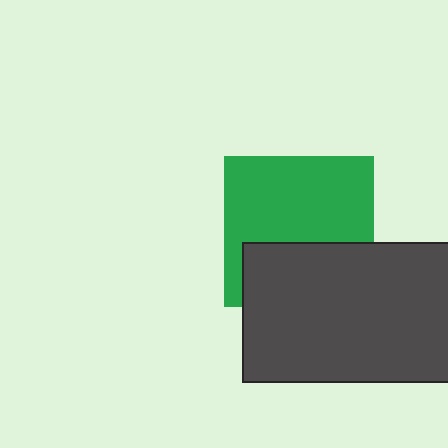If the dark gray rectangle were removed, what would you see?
You would see the complete green square.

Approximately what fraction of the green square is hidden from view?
Roughly 38% of the green square is hidden behind the dark gray rectangle.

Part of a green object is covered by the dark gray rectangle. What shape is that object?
It is a square.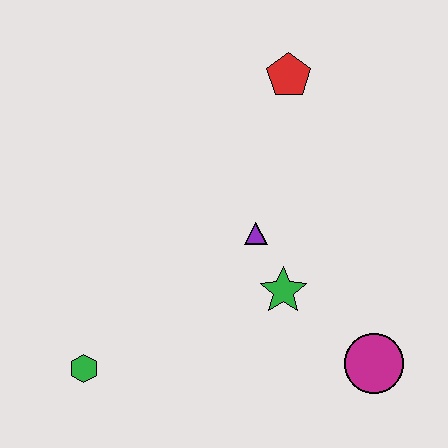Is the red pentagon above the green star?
Yes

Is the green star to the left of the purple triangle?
No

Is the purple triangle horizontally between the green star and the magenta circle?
No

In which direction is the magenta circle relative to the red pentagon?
The magenta circle is below the red pentagon.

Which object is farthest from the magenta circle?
The red pentagon is farthest from the magenta circle.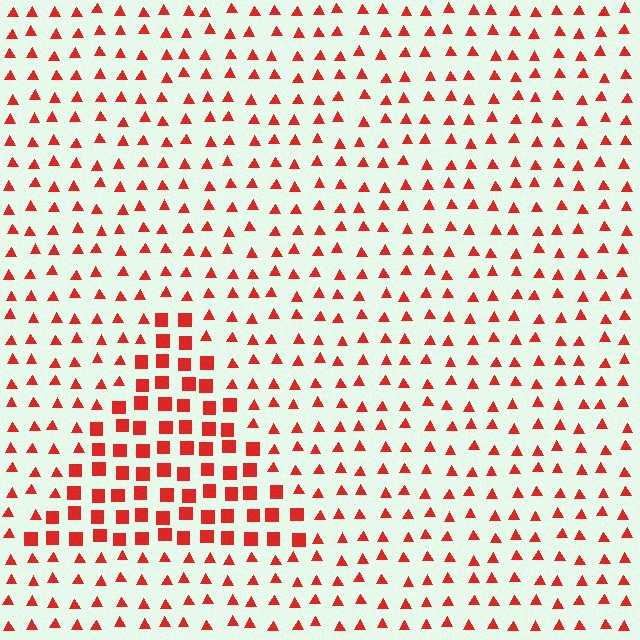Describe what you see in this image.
The image is filled with small red elements arranged in a uniform grid. A triangle-shaped region contains squares, while the surrounding area contains triangles. The boundary is defined purely by the change in element shape.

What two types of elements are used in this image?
The image uses squares inside the triangle region and triangles outside it.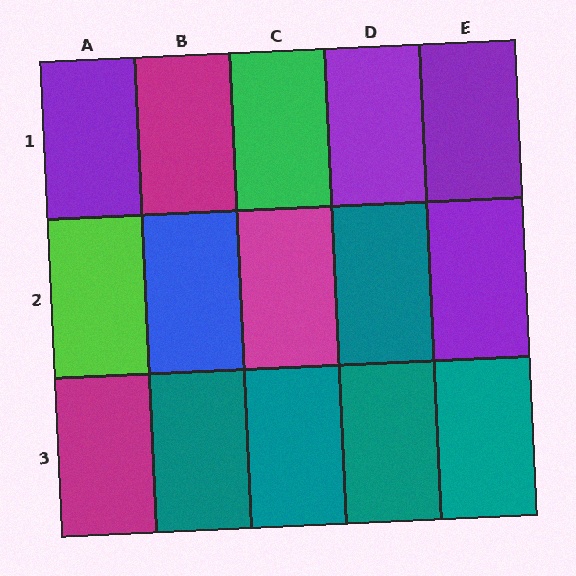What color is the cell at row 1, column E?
Purple.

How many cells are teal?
5 cells are teal.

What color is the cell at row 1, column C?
Green.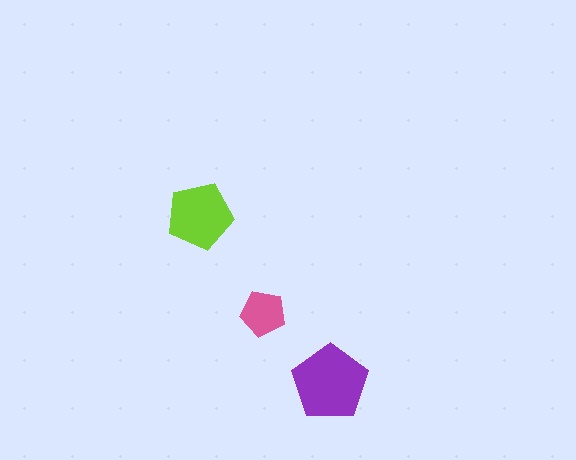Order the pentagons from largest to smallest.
the purple one, the lime one, the pink one.